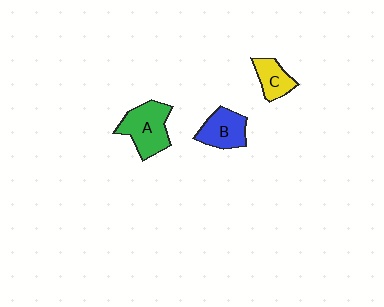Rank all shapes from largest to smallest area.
From largest to smallest: A (green), B (blue), C (yellow).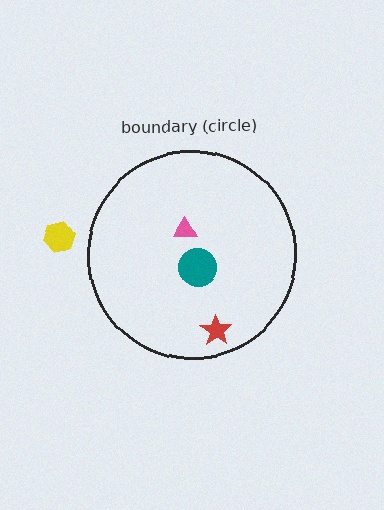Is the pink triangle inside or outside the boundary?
Inside.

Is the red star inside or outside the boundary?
Inside.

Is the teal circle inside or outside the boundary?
Inside.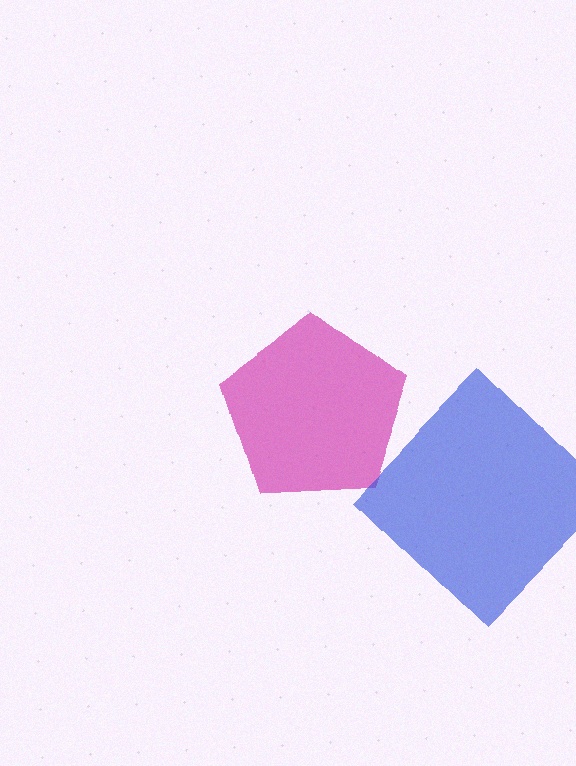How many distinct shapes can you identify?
There are 2 distinct shapes: a magenta pentagon, a blue diamond.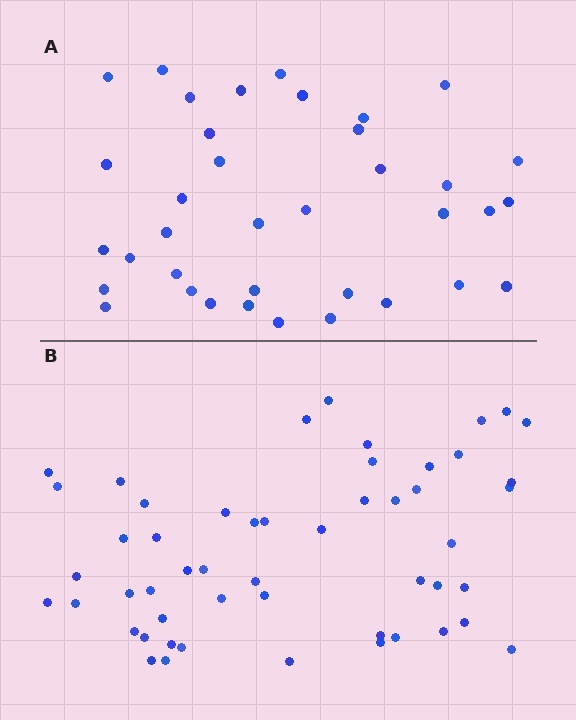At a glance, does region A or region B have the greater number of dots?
Region B (the bottom region) has more dots.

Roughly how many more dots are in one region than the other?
Region B has approximately 15 more dots than region A.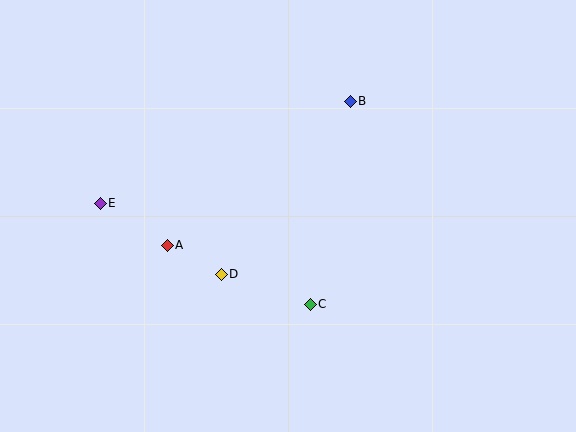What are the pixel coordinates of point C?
Point C is at (310, 304).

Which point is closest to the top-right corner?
Point B is closest to the top-right corner.